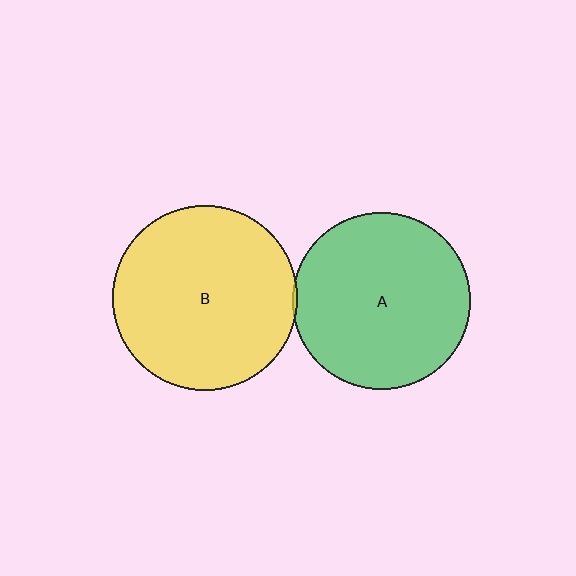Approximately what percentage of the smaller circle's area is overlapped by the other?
Approximately 5%.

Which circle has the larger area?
Circle B (yellow).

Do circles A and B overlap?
Yes.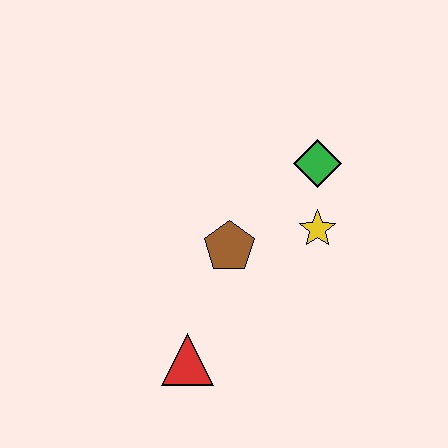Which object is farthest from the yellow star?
The red triangle is farthest from the yellow star.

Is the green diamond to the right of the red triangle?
Yes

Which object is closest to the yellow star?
The green diamond is closest to the yellow star.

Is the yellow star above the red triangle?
Yes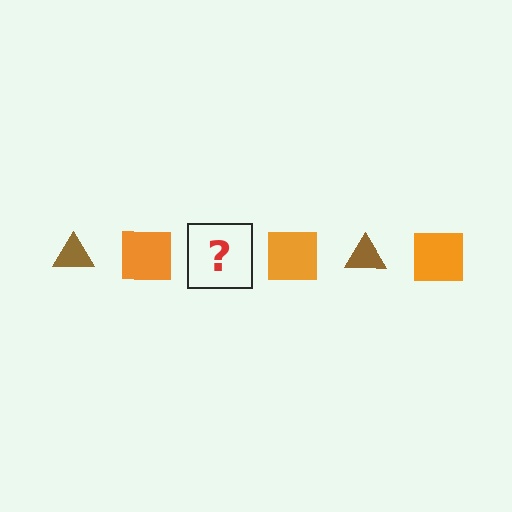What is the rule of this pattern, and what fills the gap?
The rule is that the pattern alternates between brown triangle and orange square. The gap should be filled with a brown triangle.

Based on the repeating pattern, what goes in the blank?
The blank should be a brown triangle.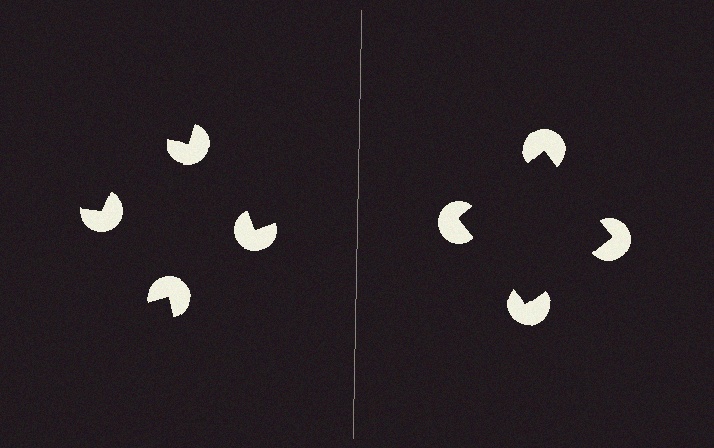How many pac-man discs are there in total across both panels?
8 — 4 on each side.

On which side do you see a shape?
An illusory square appears on the right side. On the left side the wedge cuts are rotated, so no coherent shape forms.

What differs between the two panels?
The pac-man discs are positioned identically on both sides; only the wedge orientations differ. On the right they align to a square; on the left they are misaligned.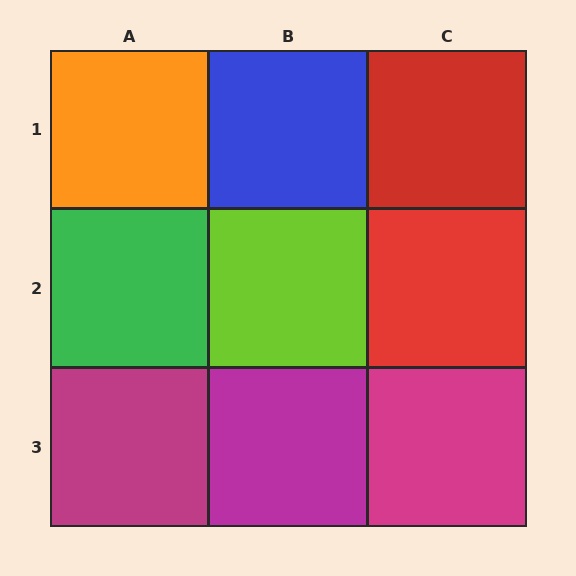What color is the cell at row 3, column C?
Magenta.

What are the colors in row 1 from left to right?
Orange, blue, red.